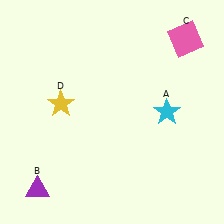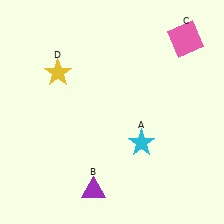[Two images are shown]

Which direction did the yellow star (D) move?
The yellow star (D) moved up.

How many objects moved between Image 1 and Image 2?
3 objects moved between the two images.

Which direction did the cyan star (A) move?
The cyan star (A) moved down.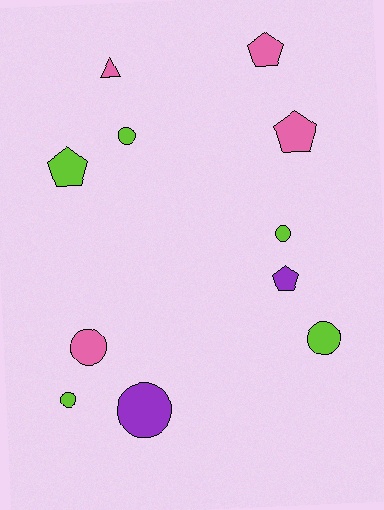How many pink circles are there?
There is 1 pink circle.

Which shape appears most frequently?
Circle, with 6 objects.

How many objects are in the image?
There are 11 objects.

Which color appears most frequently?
Lime, with 5 objects.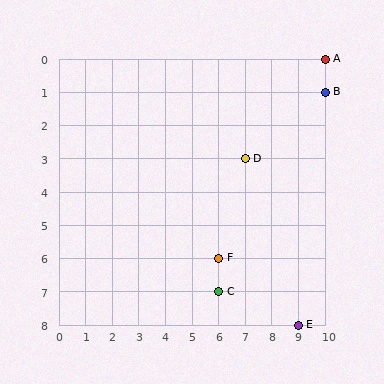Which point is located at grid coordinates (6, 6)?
Point F is at (6, 6).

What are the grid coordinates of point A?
Point A is at grid coordinates (10, 0).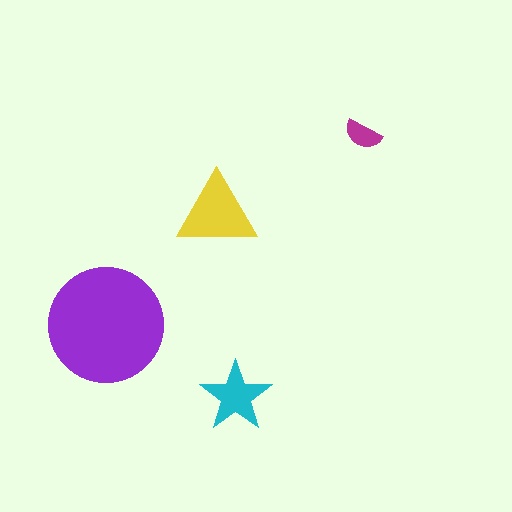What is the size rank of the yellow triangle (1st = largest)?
2nd.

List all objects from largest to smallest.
The purple circle, the yellow triangle, the cyan star, the magenta semicircle.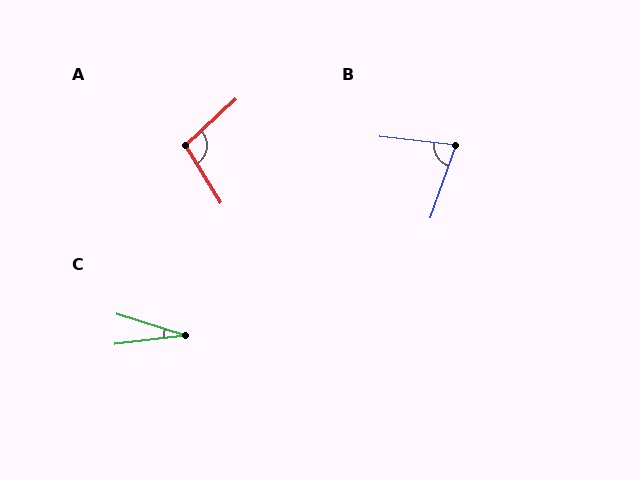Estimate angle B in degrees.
Approximately 77 degrees.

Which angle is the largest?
A, at approximately 101 degrees.